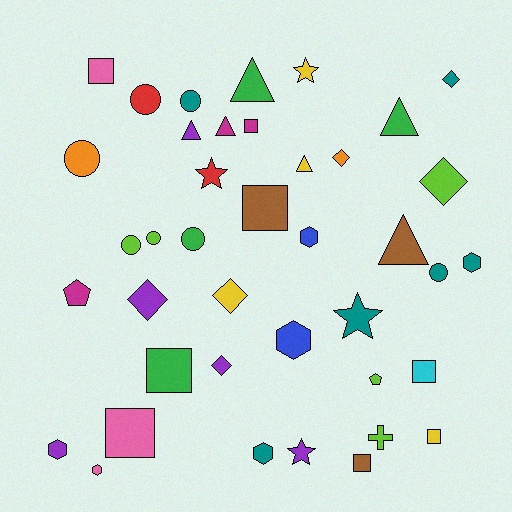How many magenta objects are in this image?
There are 3 magenta objects.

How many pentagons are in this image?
There are 2 pentagons.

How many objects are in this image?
There are 40 objects.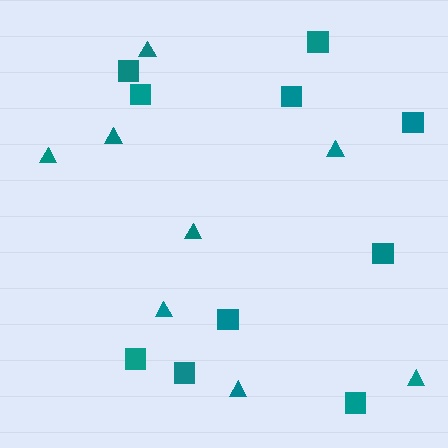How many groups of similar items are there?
There are 2 groups: one group of triangles (8) and one group of squares (10).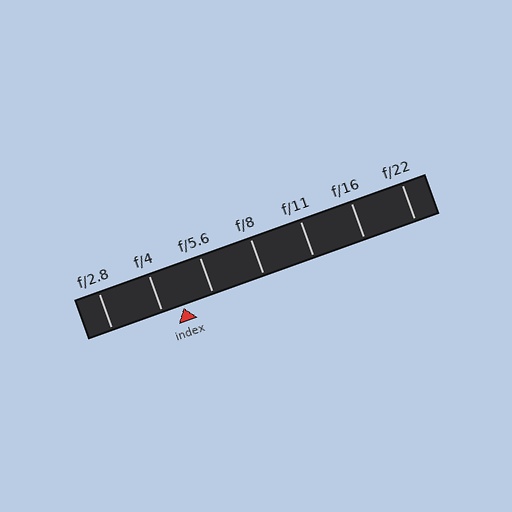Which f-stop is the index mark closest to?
The index mark is closest to f/4.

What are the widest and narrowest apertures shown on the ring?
The widest aperture shown is f/2.8 and the narrowest is f/22.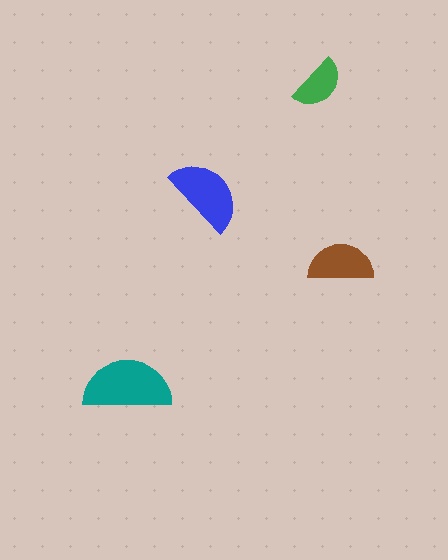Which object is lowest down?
The teal semicircle is bottommost.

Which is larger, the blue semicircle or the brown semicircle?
The blue one.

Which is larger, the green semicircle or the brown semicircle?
The brown one.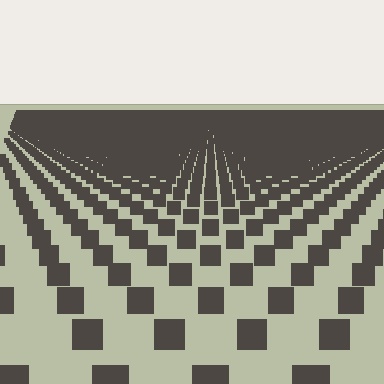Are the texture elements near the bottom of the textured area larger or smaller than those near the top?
Larger. Near the bottom, elements are closer to the viewer and appear at a bigger on-screen size.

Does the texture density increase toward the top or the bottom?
Density increases toward the top.